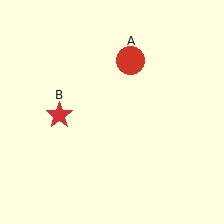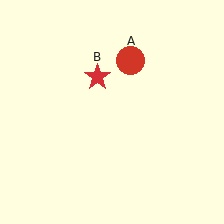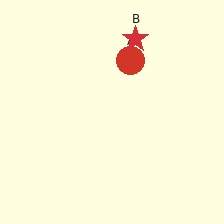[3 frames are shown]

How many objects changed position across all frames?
1 object changed position: red star (object B).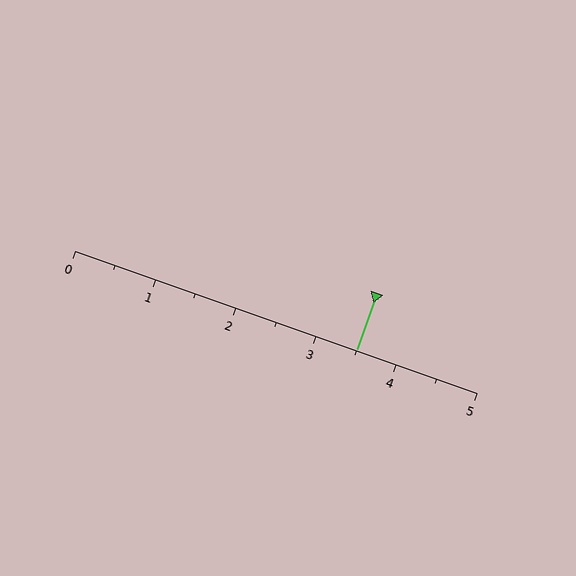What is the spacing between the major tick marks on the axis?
The major ticks are spaced 1 apart.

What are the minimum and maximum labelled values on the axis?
The axis runs from 0 to 5.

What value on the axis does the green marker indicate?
The marker indicates approximately 3.5.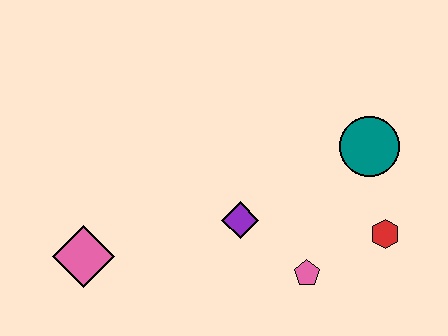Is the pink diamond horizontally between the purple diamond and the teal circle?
No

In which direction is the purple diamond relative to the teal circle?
The purple diamond is to the left of the teal circle.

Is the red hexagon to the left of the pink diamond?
No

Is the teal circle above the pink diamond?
Yes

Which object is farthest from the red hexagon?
The pink diamond is farthest from the red hexagon.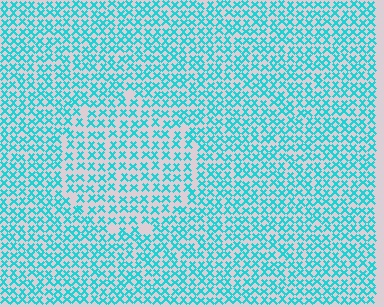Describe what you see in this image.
The image contains small cyan elements arranged at two different densities. A circle-shaped region is visible where the elements are less densely packed than the surrounding area.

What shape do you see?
I see a circle.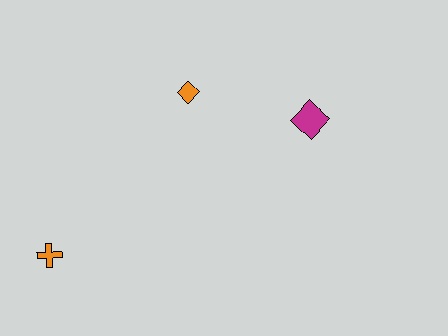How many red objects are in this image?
There are no red objects.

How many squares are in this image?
There are no squares.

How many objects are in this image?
There are 3 objects.